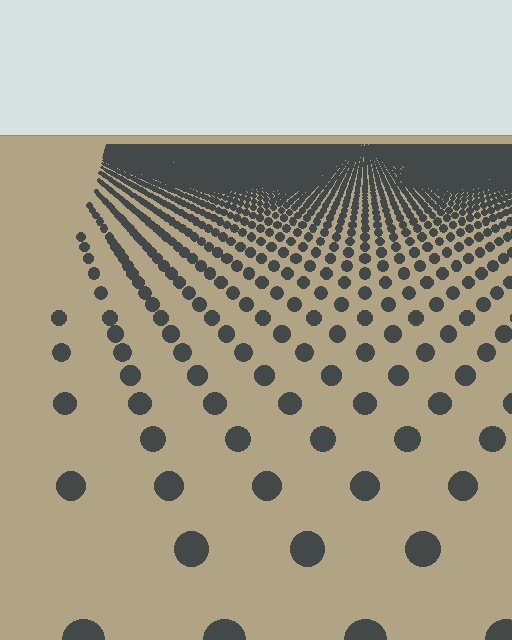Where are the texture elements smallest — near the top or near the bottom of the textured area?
Near the top.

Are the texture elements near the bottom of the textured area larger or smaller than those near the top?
Larger. Near the bottom, elements are closer to the viewer and appear at a bigger on-screen size.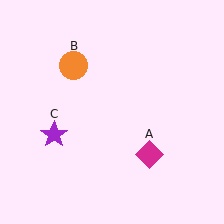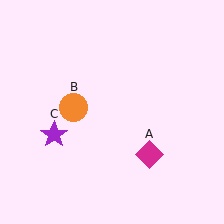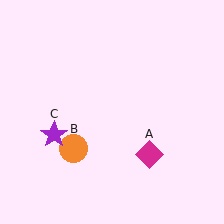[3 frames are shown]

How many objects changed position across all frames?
1 object changed position: orange circle (object B).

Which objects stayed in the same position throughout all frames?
Magenta diamond (object A) and purple star (object C) remained stationary.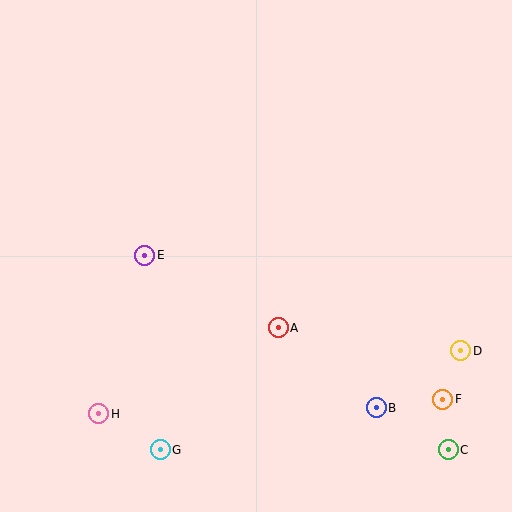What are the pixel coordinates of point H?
Point H is at (99, 414).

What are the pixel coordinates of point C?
Point C is at (448, 450).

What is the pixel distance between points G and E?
The distance between G and E is 195 pixels.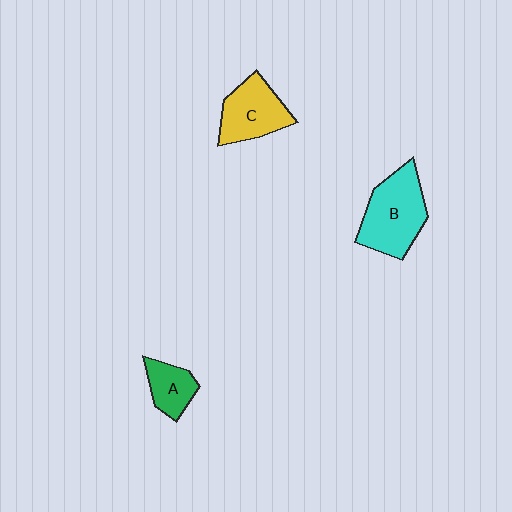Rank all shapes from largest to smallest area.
From largest to smallest: B (cyan), C (yellow), A (green).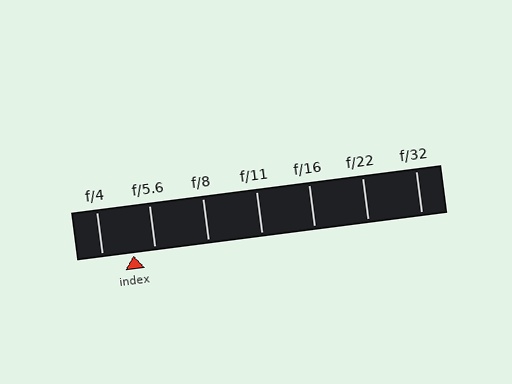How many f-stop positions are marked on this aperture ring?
There are 7 f-stop positions marked.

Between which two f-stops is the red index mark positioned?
The index mark is between f/4 and f/5.6.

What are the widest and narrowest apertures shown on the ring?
The widest aperture shown is f/4 and the narrowest is f/32.